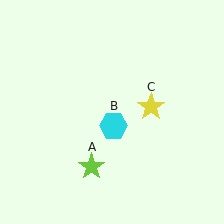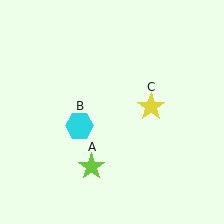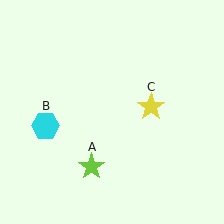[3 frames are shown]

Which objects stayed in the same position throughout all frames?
Lime star (object A) and yellow star (object C) remained stationary.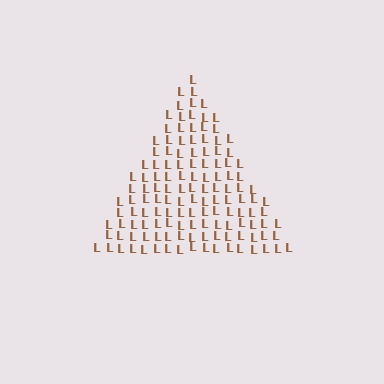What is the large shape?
The large shape is a triangle.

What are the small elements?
The small elements are letter L's.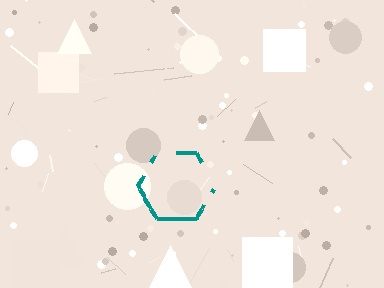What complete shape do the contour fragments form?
The contour fragments form a hexagon.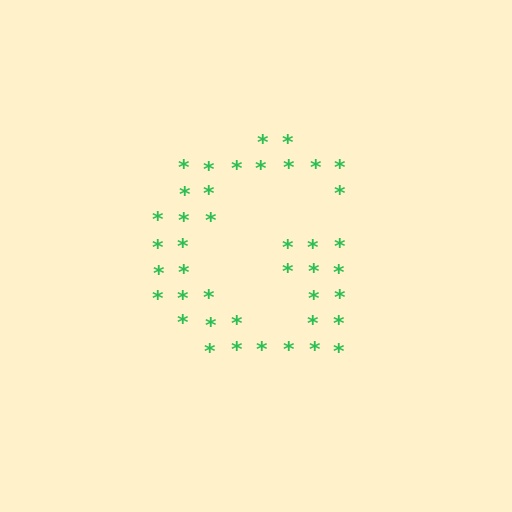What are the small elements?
The small elements are asterisks.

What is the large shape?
The large shape is the letter G.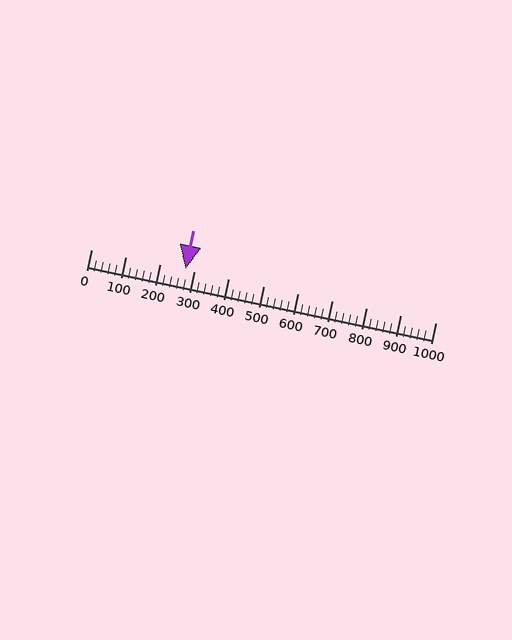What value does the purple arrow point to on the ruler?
The purple arrow points to approximately 274.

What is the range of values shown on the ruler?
The ruler shows values from 0 to 1000.